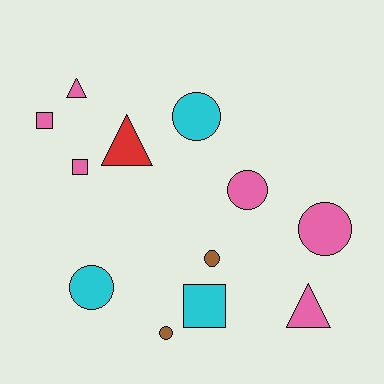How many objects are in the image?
There are 12 objects.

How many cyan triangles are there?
There are no cyan triangles.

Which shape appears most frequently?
Circle, with 6 objects.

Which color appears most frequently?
Pink, with 6 objects.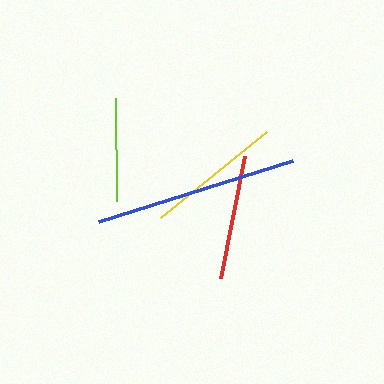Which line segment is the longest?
The blue line is the longest at approximately 204 pixels.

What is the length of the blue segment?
The blue segment is approximately 204 pixels long.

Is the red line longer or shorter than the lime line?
The red line is longer than the lime line.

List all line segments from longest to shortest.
From longest to shortest: blue, yellow, red, lime.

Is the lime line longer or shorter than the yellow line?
The yellow line is longer than the lime line.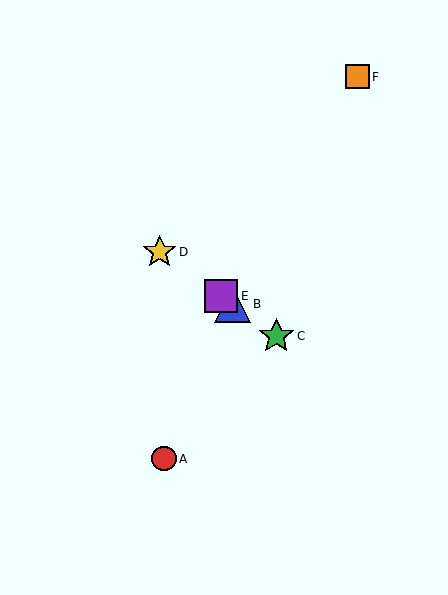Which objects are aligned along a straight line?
Objects B, C, D, E are aligned along a straight line.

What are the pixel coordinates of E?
Object E is at (221, 296).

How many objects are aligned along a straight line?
4 objects (B, C, D, E) are aligned along a straight line.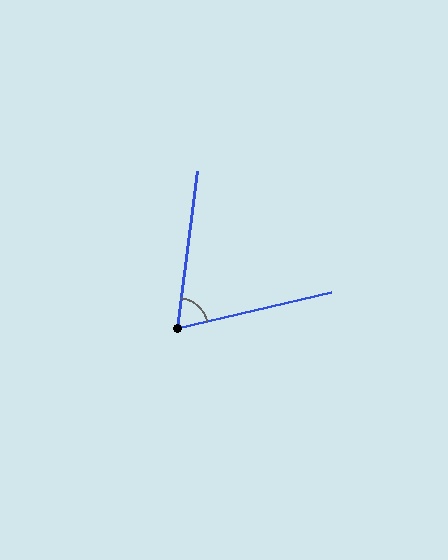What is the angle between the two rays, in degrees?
Approximately 70 degrees.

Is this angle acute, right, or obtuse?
It is acute.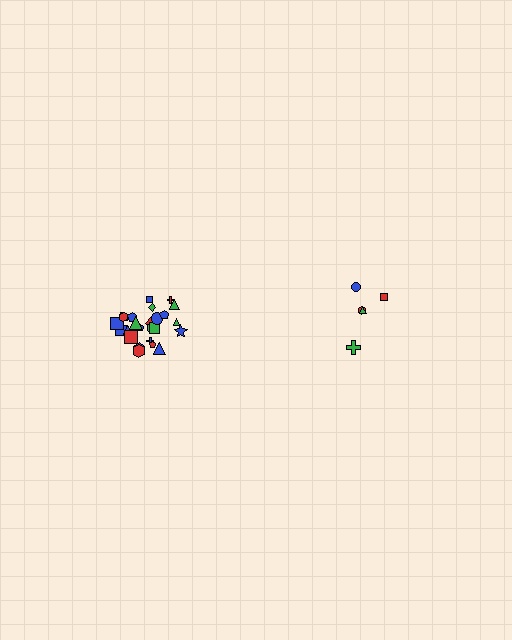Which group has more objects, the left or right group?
The left group.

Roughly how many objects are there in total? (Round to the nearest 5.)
Roughly 30 objects in total.